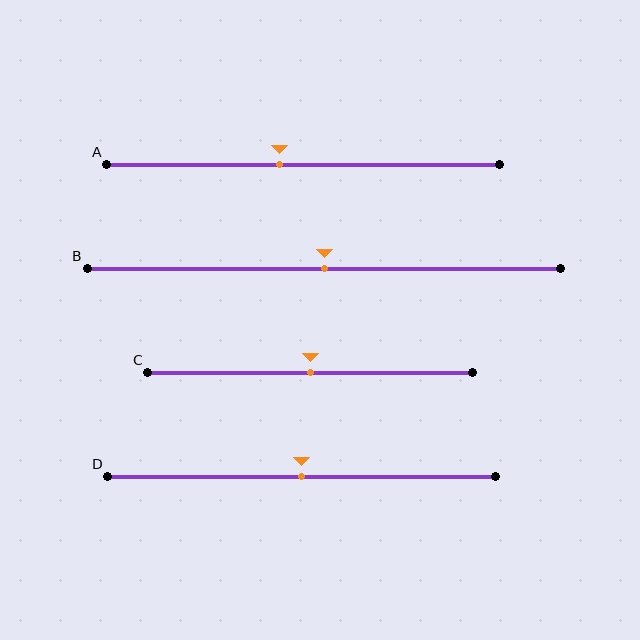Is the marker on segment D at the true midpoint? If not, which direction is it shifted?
Yes, the marker on segment D is at the true midpoint.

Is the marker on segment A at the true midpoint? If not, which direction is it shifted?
No, the marker on segment A is shifted to the left by about 6% of the segment length.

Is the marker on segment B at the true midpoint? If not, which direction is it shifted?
Yes, the marker on segment B is at the true midpoint.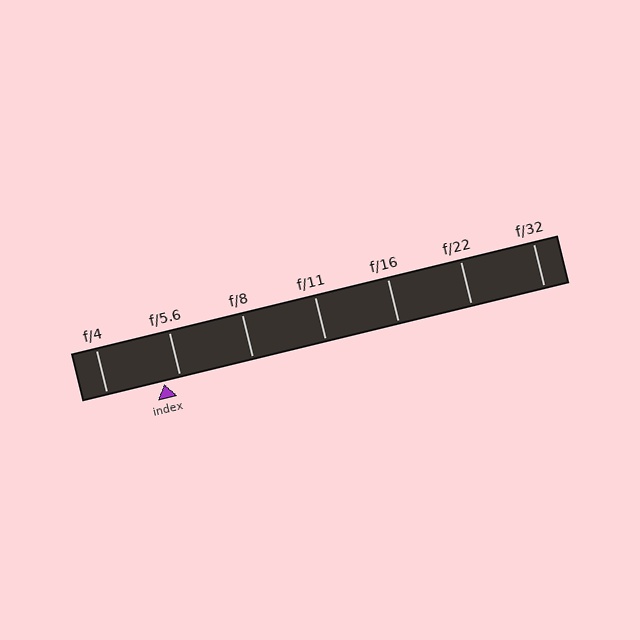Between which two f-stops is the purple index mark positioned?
The index mark is between f/4 and f/5.6.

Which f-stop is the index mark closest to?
The index mark is closest to f/5.6.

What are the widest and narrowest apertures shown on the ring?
The widest aperture shown is f/4 and the narrowest is f/32.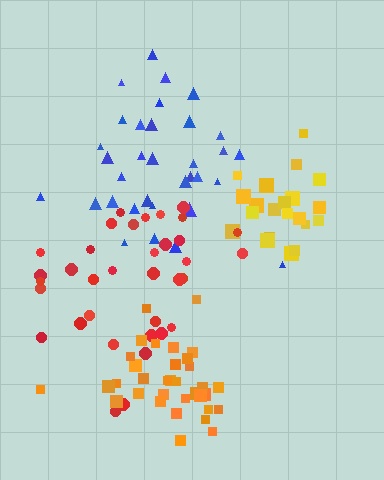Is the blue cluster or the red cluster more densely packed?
Blue.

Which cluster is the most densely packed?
Orange.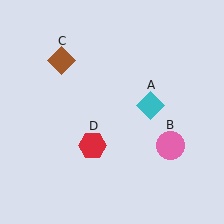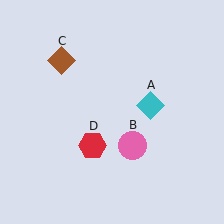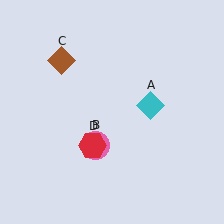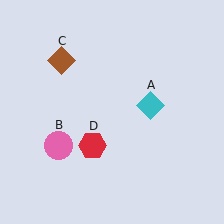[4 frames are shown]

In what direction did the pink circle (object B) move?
The pink circle (object B) moved left.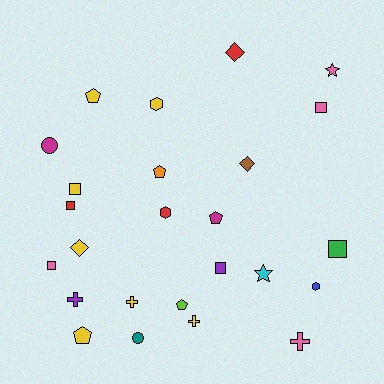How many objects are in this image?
There are 25 objects.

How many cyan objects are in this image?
There is 1 cyan object.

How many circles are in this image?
There are 2 circles.